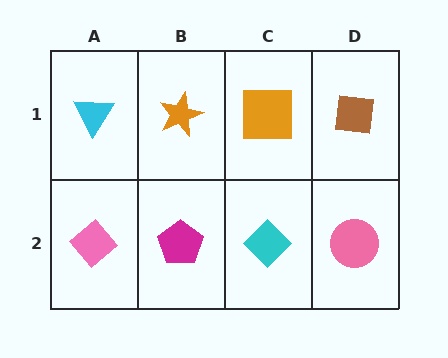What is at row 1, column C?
An orange square.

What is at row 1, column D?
A brown square.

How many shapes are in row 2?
4 shapes.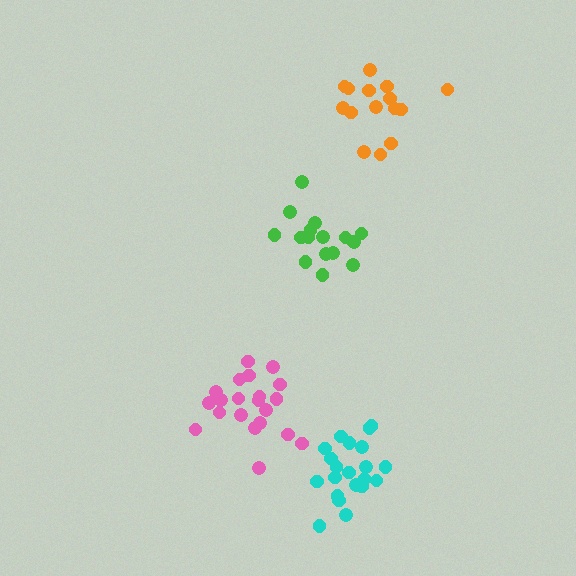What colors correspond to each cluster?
The clusters are colored: green, orange, pink, cyan.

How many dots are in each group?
Group 1: 17 dots, Group 2: 15 dots, Group 3: 21 dots, Group 4: 21 dots (74 total).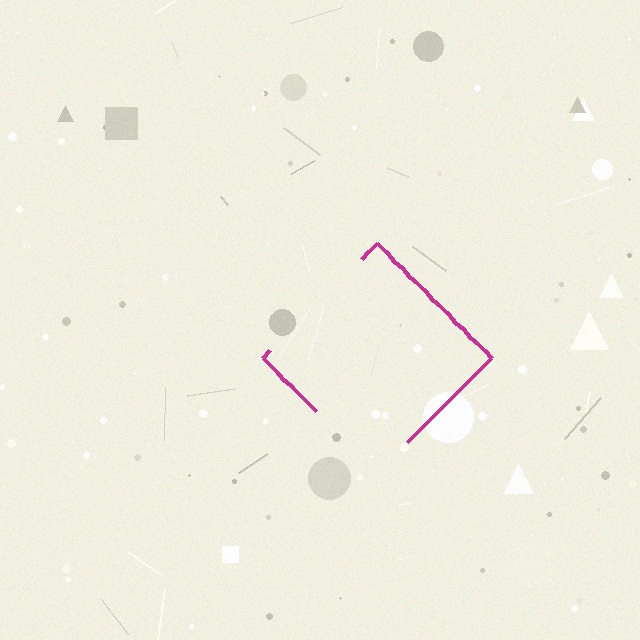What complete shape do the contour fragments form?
The contour fragments form a diamond.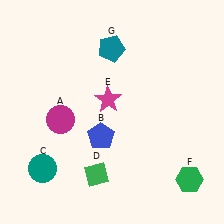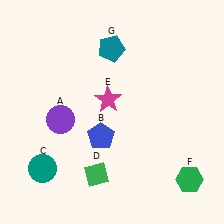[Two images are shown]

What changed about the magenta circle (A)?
In Image 1, A is magenta. In Image 2, it changed to purple.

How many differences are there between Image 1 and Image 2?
There is 1 difference between the two images.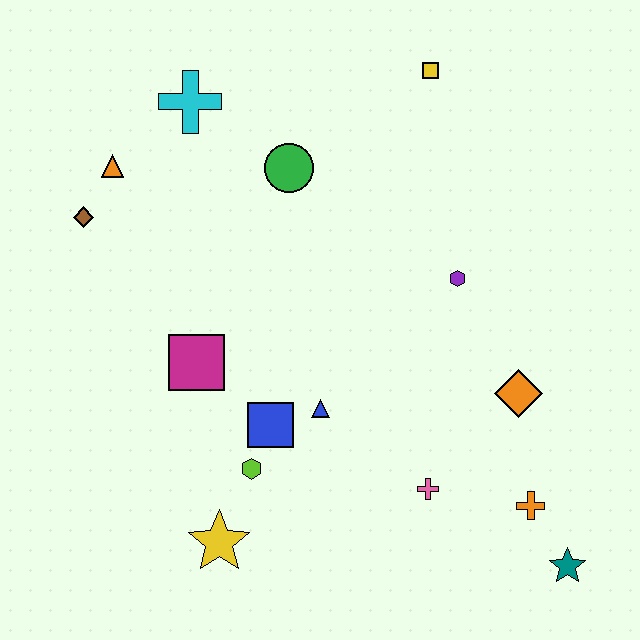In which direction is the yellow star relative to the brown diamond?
The yellow star is below the brown diamond.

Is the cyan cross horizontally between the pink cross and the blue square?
No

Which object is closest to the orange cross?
The teal star is closest to the orange cross.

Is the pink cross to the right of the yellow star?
Yes